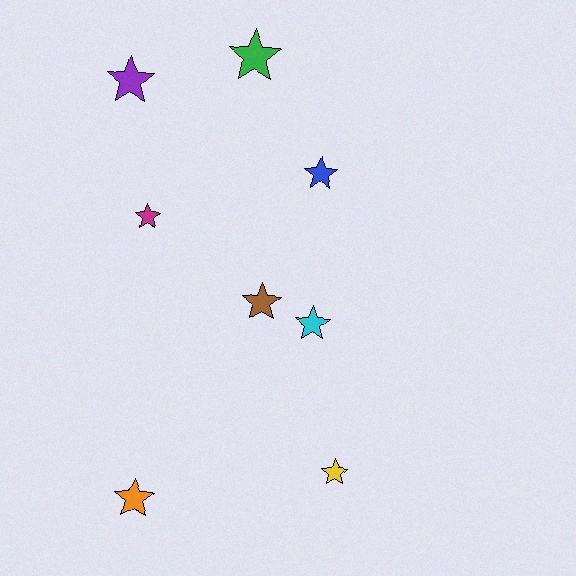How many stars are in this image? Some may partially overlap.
There are 8 stars.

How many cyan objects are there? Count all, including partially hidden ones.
There is 1 cyan object.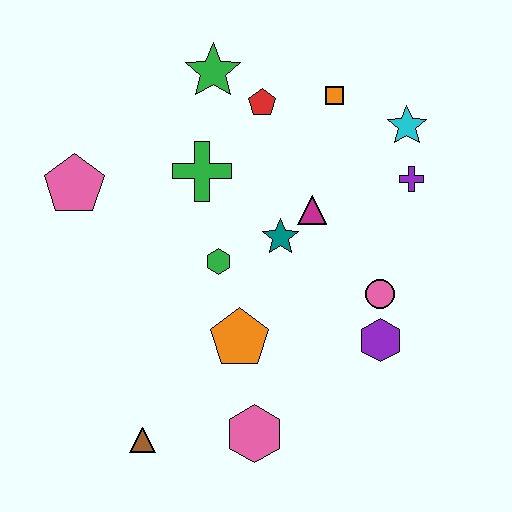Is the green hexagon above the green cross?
No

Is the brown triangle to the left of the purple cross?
Yes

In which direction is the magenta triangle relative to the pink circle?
The magenta triangle is above the pink circle.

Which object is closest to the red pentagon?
The green star is closest to the red pentagon.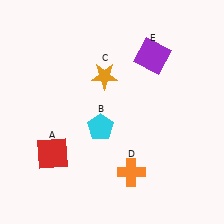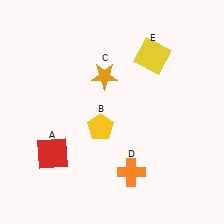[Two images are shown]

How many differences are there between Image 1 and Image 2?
There are 2 differences between the two images.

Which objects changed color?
B changed from cyan to yellow. E changed from purple to yellow.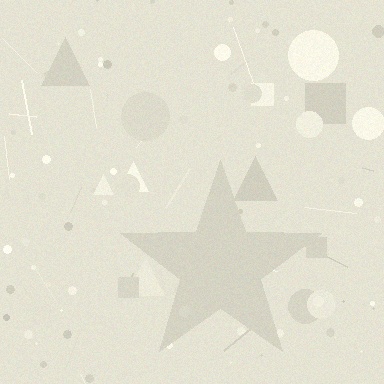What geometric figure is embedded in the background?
A star is embedded in the background.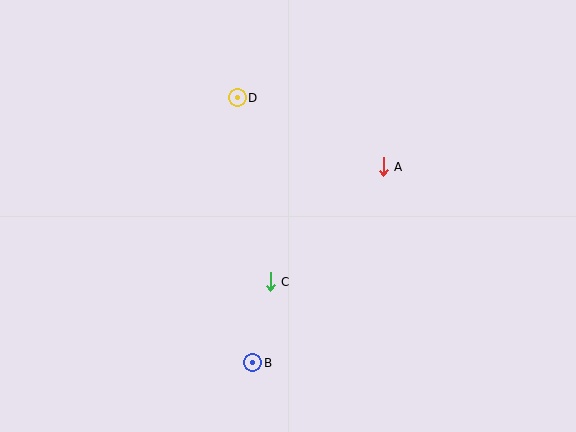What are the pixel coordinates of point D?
Point D is at (237, 98).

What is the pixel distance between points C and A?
The distance between C and A is 161 pixels.